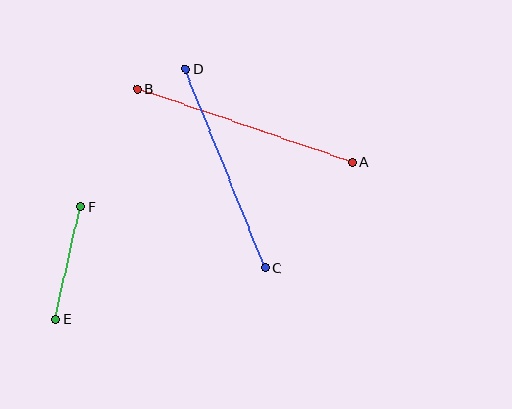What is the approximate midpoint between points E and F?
The midpoint is at approximately (68, 263) pixels.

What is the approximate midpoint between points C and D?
The midpoint is at approximately (225, 168) pixels.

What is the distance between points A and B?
The distance is approximately 227 pixels.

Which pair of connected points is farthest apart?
Points A and B are farthest apart.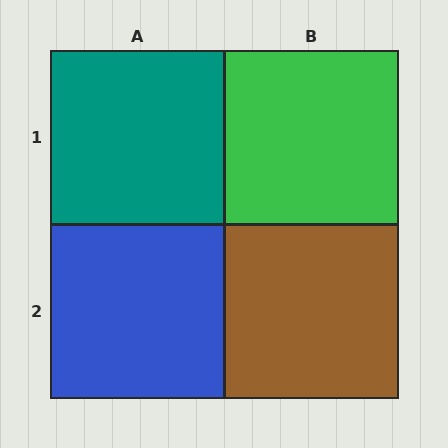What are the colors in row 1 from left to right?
Teal, green.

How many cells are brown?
1 cell is brown.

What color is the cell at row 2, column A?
Blue.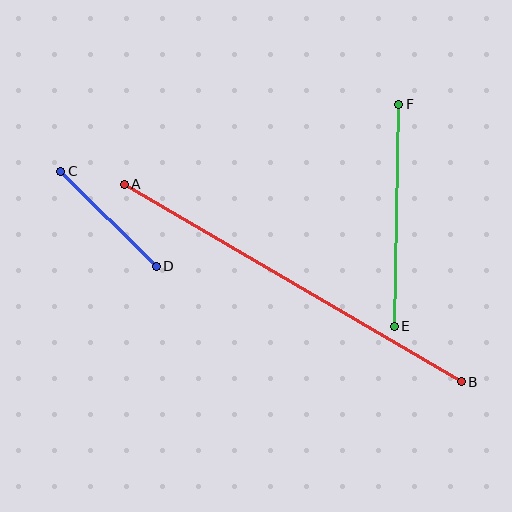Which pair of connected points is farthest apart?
Points A and B are farthest apart.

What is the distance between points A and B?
The distance is approximately 391 pixels.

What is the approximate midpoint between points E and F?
The midpoint is at approximately (397, 215) pixels.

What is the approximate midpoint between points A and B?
The midpoint is at approximately (293, 283) pixels.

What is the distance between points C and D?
The distance is approximately 135 pixels.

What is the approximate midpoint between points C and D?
The midpoint is at approximately (109, 219) pixels.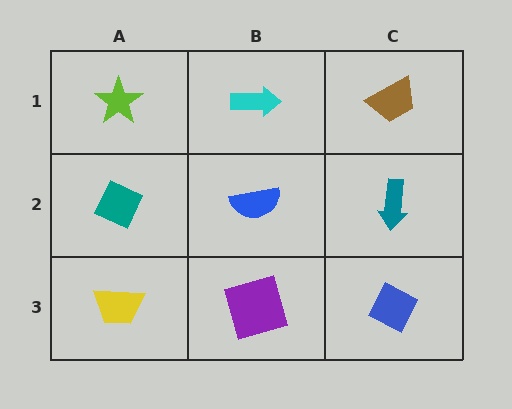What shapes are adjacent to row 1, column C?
A teal arrow (row 2, column C), a cyan arrow (row 1, column B).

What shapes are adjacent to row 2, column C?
A brown trapezoid (row 1, column C), a blue diamond (row 3, column C), a blue semicircle (row 2, column B).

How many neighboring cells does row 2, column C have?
3.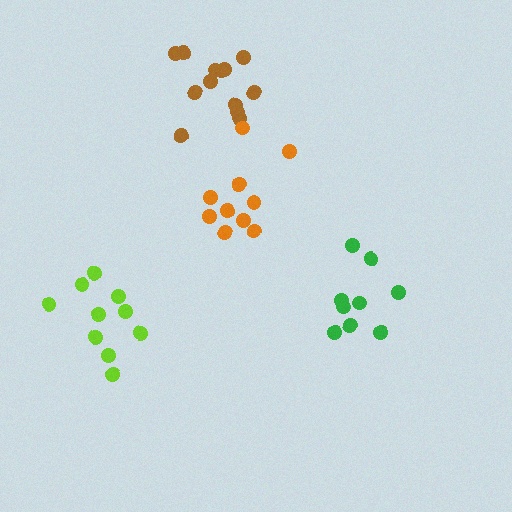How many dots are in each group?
Group 1: 13 dots, Group 2: 10 dots, Group 3: 10 dots, Group 4: 9 dots (42 total).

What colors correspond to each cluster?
The clusters are colored: brown, lime, orange, green.